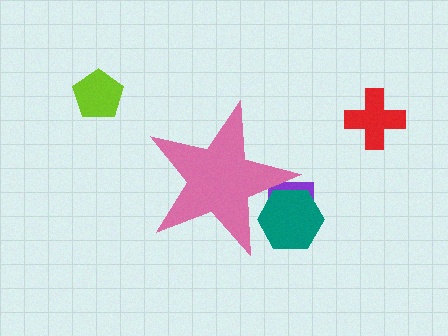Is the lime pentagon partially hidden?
No, the lime pentagon is fully visible.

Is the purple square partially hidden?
Yes, the purple square is partially hidden behind the pink star.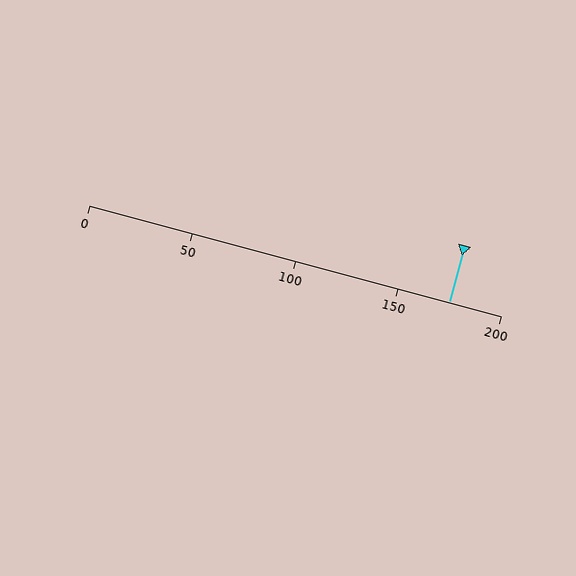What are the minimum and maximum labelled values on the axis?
The axis runs from 0 to 200.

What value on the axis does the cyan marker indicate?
The marker indicates approximately 175.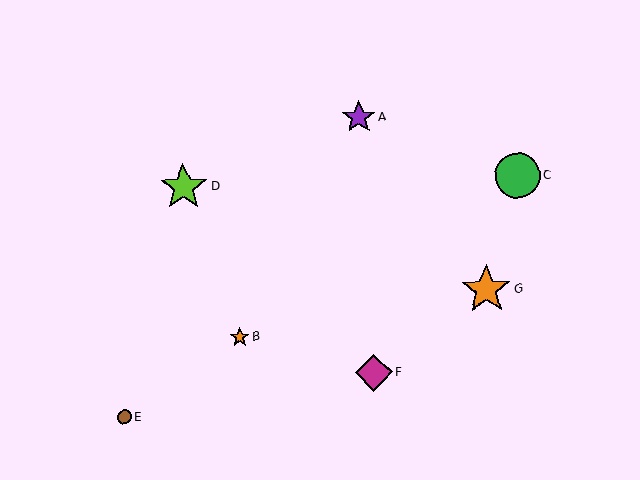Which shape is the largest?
The orange star (labeled G) is the largest.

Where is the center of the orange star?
The center of the orange star is at (486, 289).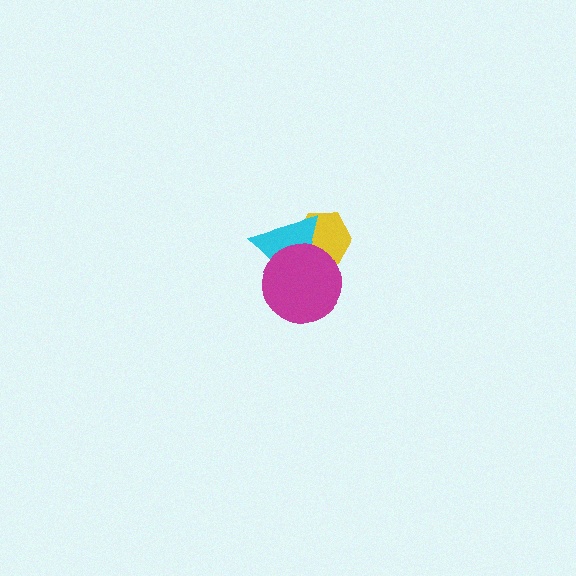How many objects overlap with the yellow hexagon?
2 objects overlap with the yellow hexagon.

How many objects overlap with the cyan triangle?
2 objects overlap with the cyan triangle.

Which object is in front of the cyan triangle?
The magenta circle is in front of the cyan triangle.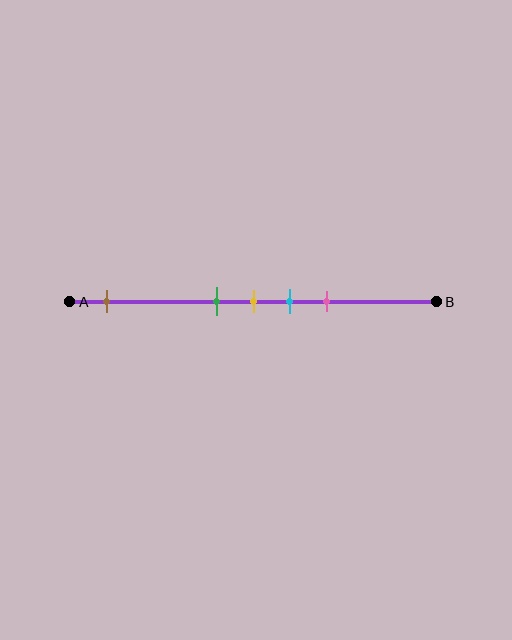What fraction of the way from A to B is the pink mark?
The pink mark is approximately 70% (0.7) of the way from A to B.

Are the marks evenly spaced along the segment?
No, the marks are not evenly spaced.